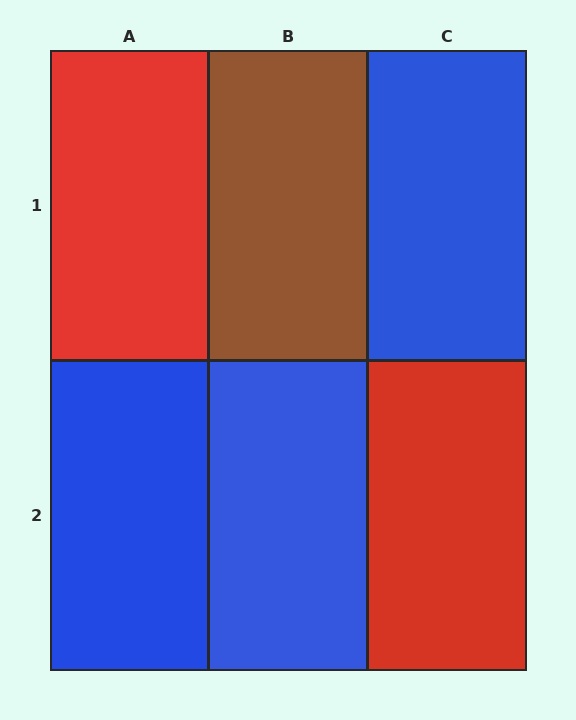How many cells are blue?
3 cells are blue.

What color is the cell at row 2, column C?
Red.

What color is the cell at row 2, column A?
Blue.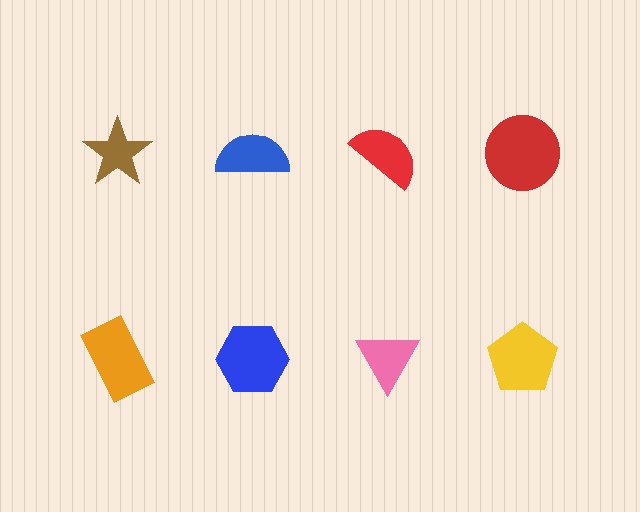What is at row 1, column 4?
A red circle.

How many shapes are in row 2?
4 shapes.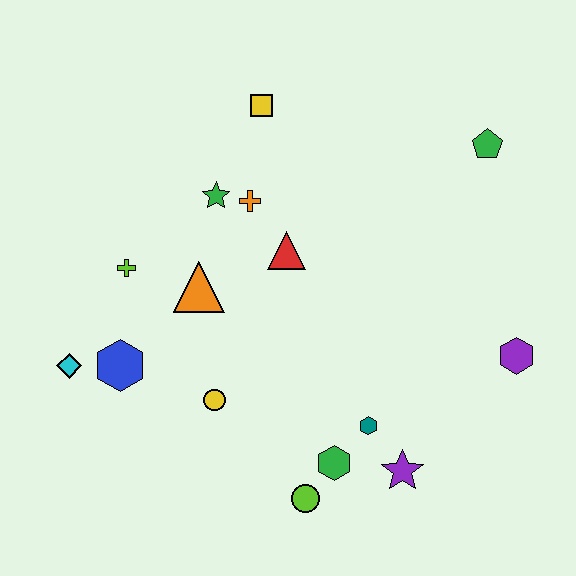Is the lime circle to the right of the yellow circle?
Yes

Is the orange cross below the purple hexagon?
No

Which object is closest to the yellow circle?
The blue hexagon is closest to the yellow circle.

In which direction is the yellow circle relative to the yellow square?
The yellow circle is below the yellow square.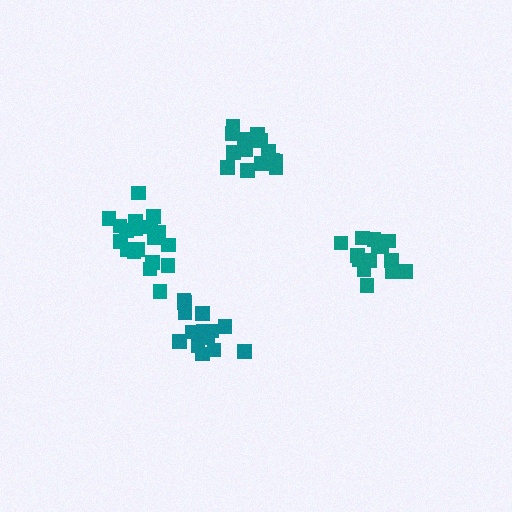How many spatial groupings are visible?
There are 4 spatial groupings.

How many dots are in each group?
Group 1: 14 dots, Group 2: 15 dots, Group 3: 14 dots, Group 4: 19 dots (62 total).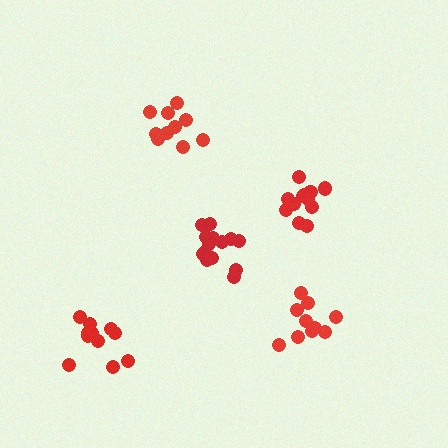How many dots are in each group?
Group 1: 10 dots, Group 2: 13 dots, Group 3: 10 dots, Group 4: 15 dots, Group 5: 11 dots (59 total).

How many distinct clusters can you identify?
There are 5 distinct clusters.